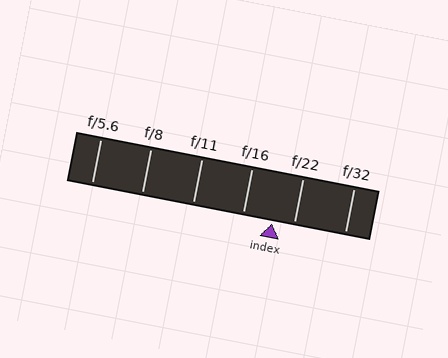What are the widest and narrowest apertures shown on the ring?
The widest aperture shown is f/5.6 and the narrowest is f/32.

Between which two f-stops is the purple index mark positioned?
The index mark is between f/16 and f/22.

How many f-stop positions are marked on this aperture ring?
There are 6 f-stop positions marked.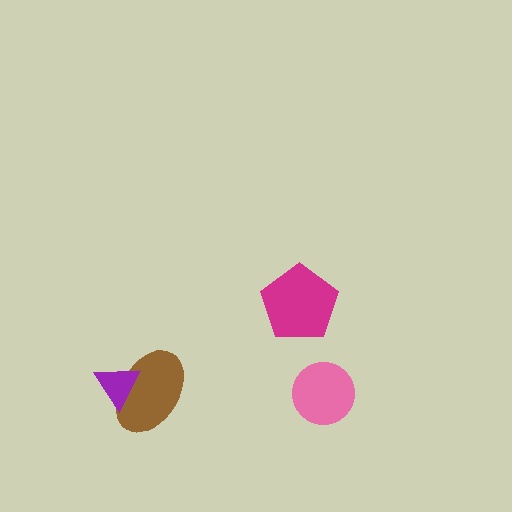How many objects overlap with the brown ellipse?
1 object overlaps with the brown ellipse.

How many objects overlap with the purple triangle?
1 object overlaps with the purple triangle.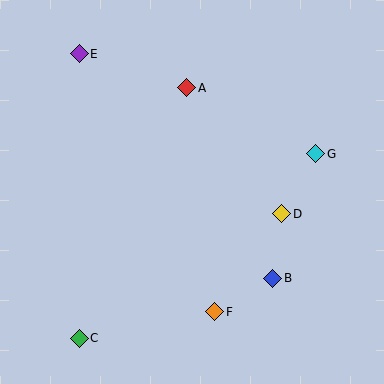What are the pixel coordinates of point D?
Point D is at (282, 214).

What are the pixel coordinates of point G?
Point G is at (316, 154).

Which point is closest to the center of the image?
Point D at (282, 214) is closest to the center.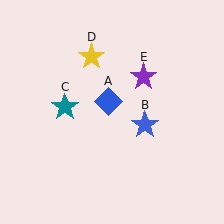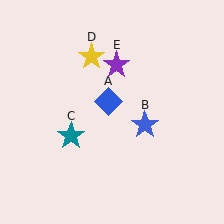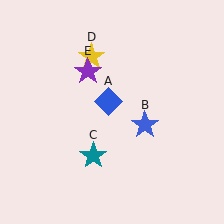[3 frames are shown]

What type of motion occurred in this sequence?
The teal star (object C), purple star (object E) rotated counterclockwise around the center of the scene.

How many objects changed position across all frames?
2 objects changed position: teal star (object C), purple star (object E).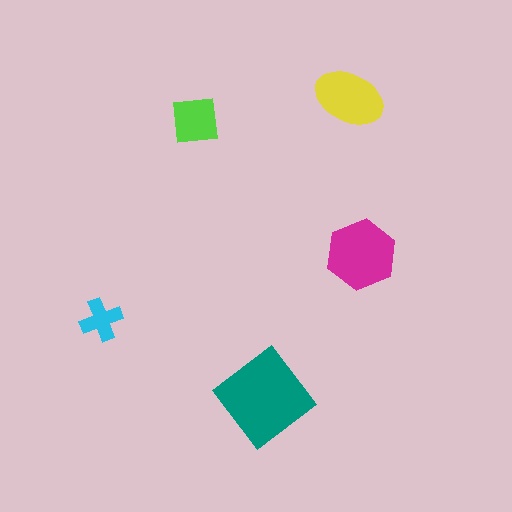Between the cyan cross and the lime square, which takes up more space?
The lime square.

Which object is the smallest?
The cyan cross.